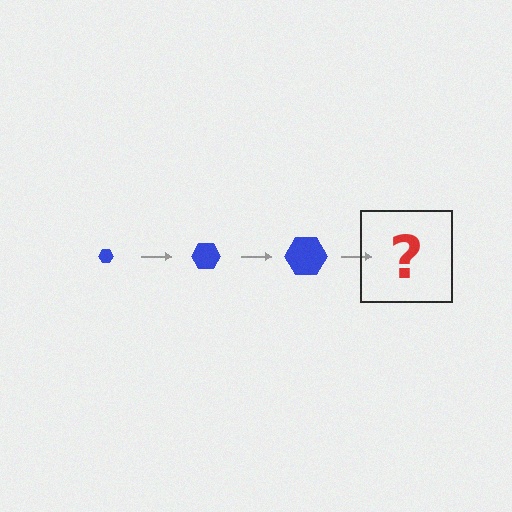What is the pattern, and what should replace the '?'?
The pattern is that the hexagon gets progressively larger each step. The '?' should be a blue hexagon, larger than the previous one.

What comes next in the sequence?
The next element should be a blue hexagon, larger than the previous one.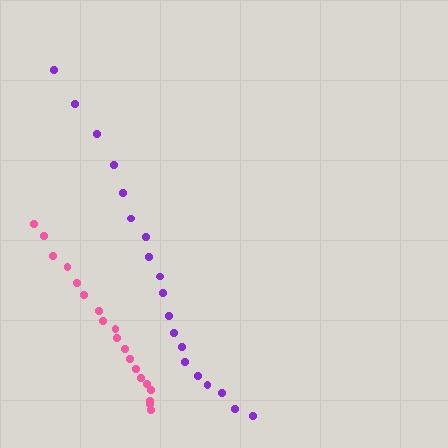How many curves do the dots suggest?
There are 2 distinct paths.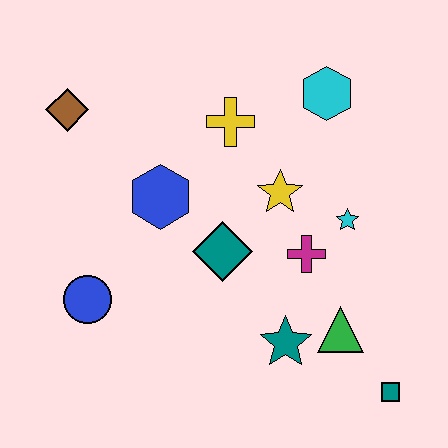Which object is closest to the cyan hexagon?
The yellow cross is closest to the cyan hexagon.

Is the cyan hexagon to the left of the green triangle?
Yes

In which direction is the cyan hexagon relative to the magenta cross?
The cyan hexagon is above the magenta cross.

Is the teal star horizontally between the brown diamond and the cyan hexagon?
Yes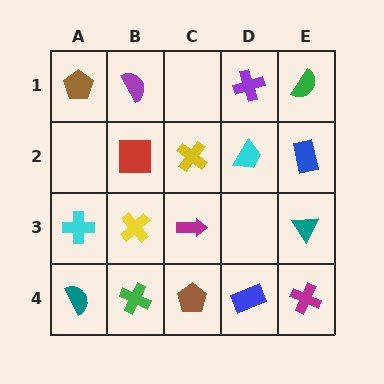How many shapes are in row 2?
4 shapes.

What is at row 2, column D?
A cyan trapezoid.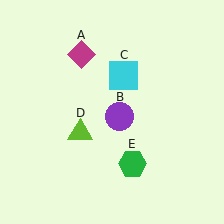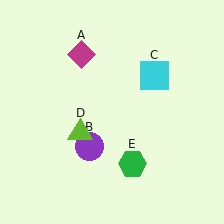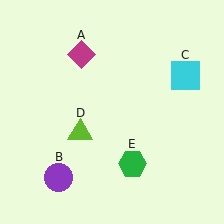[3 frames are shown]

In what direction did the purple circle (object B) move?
The purple circle (object B) moved down and to the left.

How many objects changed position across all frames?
2 objects changed position: purple circle (object B), cyan square (object C).